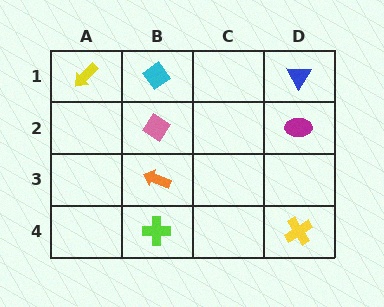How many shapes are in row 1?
3 shapes.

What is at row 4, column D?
A yellow cross.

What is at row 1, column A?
A yellow arrow.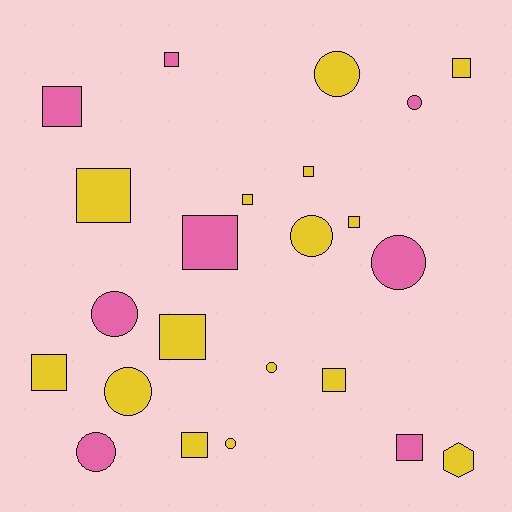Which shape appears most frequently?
Square, with 13 objects.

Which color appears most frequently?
Yellow, with 15 objects.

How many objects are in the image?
There are 23 objects.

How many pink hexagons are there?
There are no pink hexagons.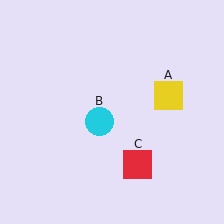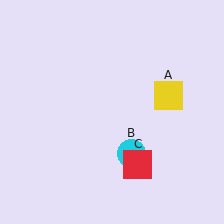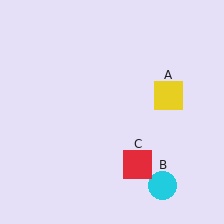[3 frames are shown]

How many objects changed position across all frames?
1 object changed position: cyan circle (object B).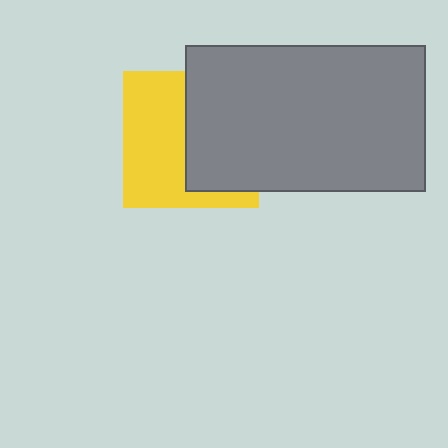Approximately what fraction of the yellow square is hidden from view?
Roughly 48% of the yellow square is hidden behind the gray rectangle.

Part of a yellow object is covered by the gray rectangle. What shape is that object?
It is a square.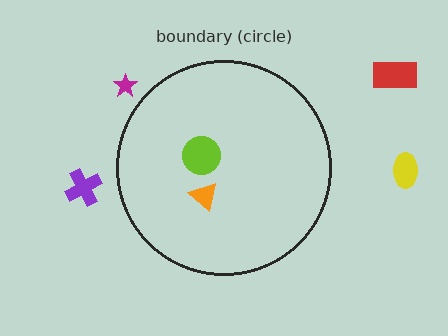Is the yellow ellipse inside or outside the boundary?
Outside.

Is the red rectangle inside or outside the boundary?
Outside.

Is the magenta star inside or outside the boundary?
Outside.